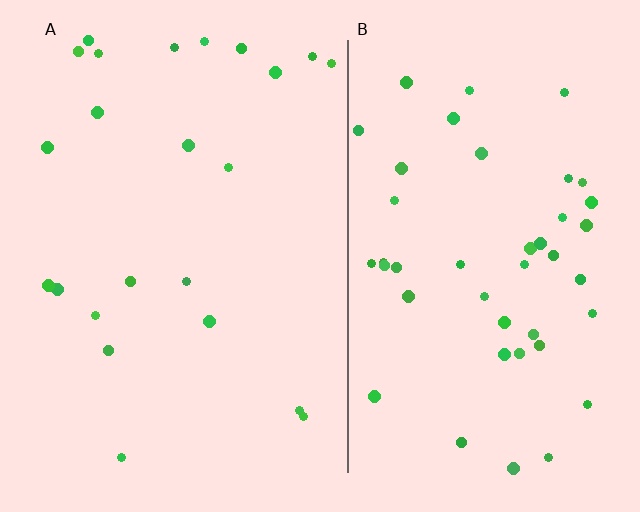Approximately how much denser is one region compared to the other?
Approximately 1.9× — region B over region A.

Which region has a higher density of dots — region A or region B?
B (the right).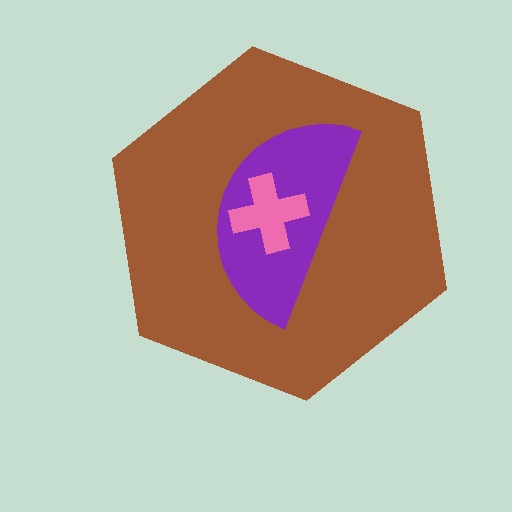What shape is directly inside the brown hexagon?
The purple semicircle.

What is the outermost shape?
The brown hexagon.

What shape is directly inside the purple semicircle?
The pink cross.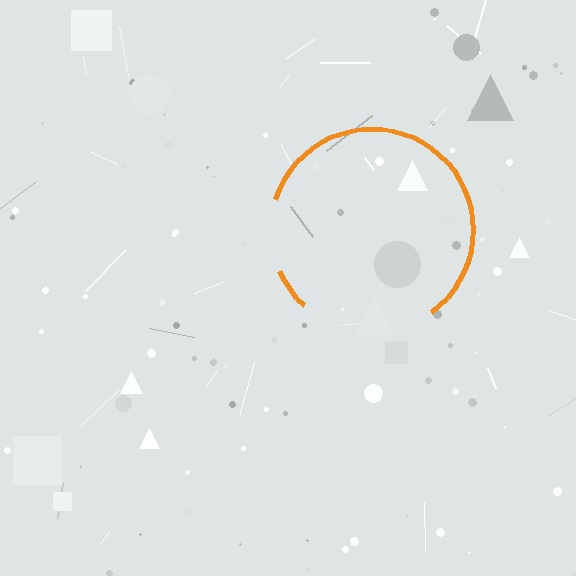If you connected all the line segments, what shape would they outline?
They would outline a circle.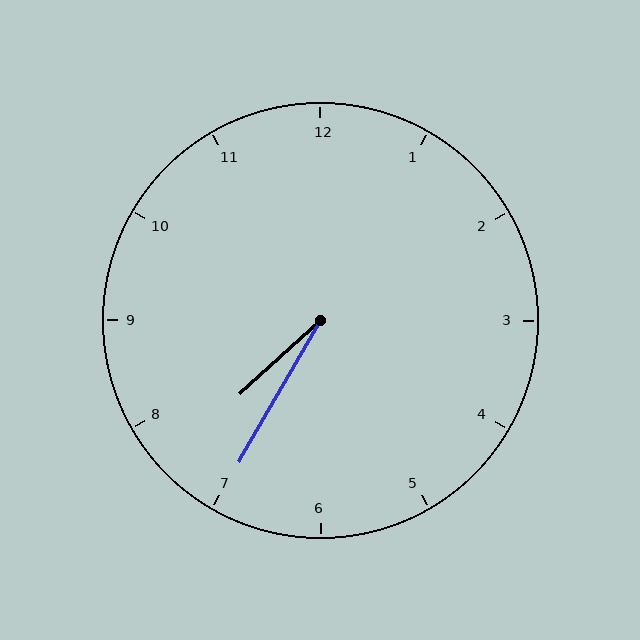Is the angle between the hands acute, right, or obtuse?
It is acute.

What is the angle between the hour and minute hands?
Approximately 18 degrees.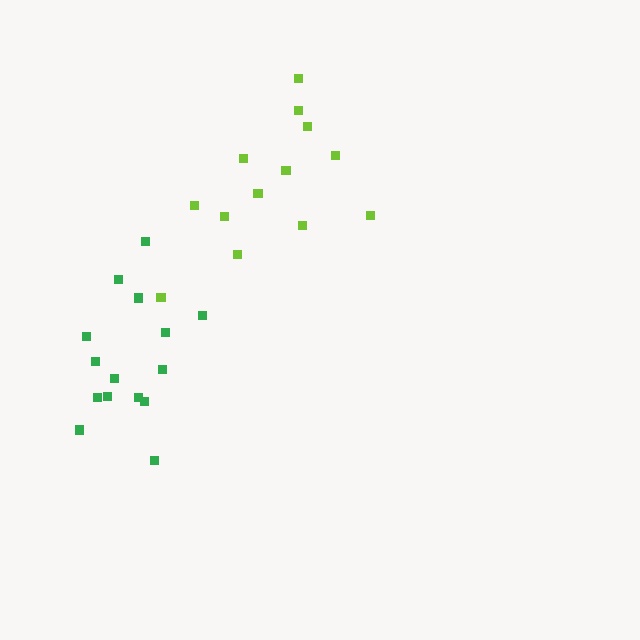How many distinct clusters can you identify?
There are 2 distinct clusters.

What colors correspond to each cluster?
The clusters are colored: lime, green.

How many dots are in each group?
Group 1: 13 dots, Group 2: 15 dots (28 total).